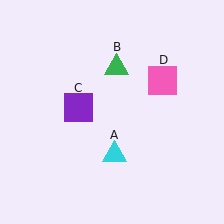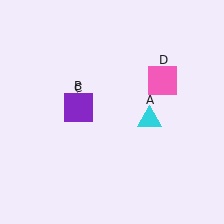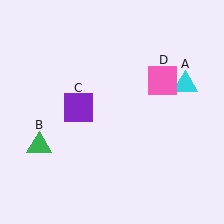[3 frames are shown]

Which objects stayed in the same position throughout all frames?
Purple square (object C) and pink square (object D) remained stationary.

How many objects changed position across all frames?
2 objects changed position: cyan triangle (object A), green triangle (object B).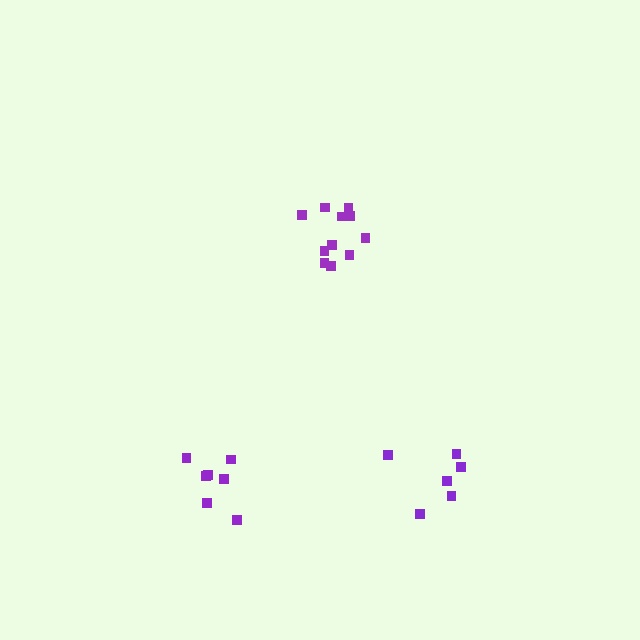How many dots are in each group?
Group 1: 11 dots, Group 2: 6 dots, Group 3: 7 dots (24 total).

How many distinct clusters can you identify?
There are 3 distinct clusters.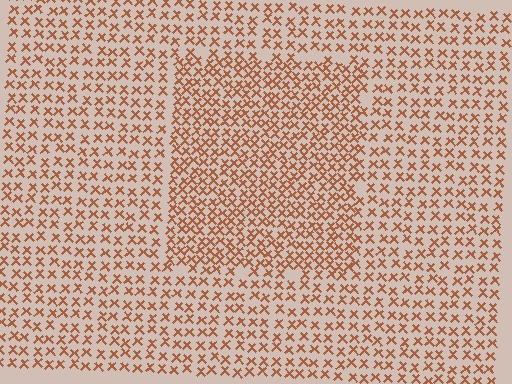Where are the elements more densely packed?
The elements are more densely packed inside the rectangle boundary.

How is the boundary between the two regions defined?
The boundary is defined by a change in element density (approximately 1.6x ratio). All elements are the same color, size, and shape.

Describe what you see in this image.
The image contains small brown elements arranged at two different densities. A rectangle-shaped region is visible where the elements are more densely packed than the surrounding area.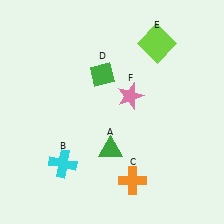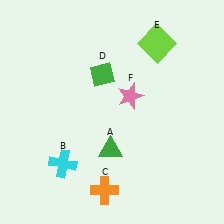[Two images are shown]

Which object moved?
The orange cross (C) moved left.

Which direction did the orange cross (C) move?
The orange cross (C) moved left.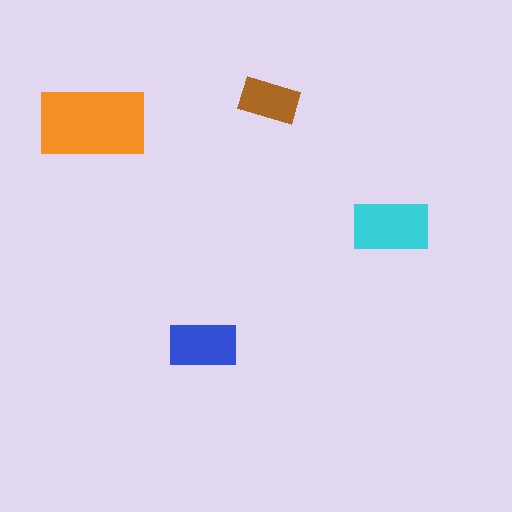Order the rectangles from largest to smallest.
the orange one, the cyan one, the blue one, the brown one.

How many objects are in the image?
There are 4 objects in the image.